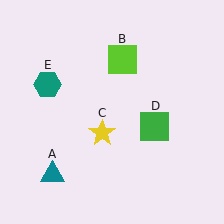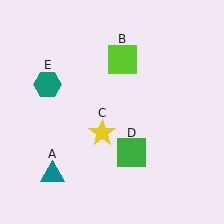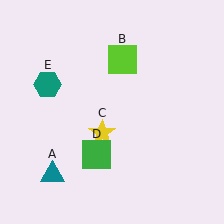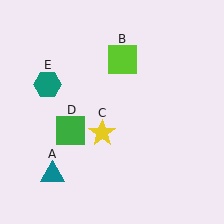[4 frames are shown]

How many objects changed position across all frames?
1 object changed position: green square (object D).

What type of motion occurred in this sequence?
The green square (object D) rotated clockwise around the center of the scene.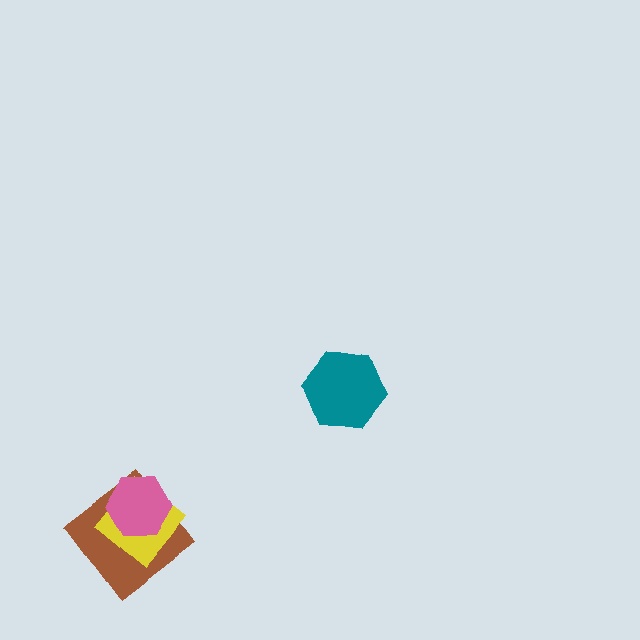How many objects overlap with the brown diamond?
2 objects overlap with the brown diamond.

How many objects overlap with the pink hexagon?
2 objects overlap with the pink hexagon.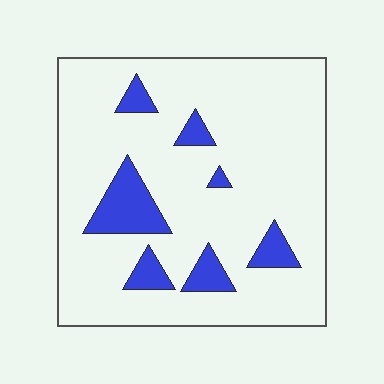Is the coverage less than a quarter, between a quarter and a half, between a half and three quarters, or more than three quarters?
Less than a quarter.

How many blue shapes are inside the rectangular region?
7.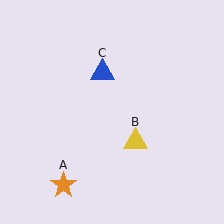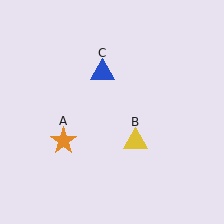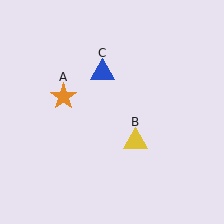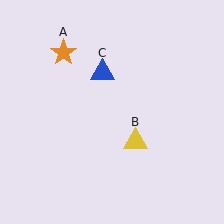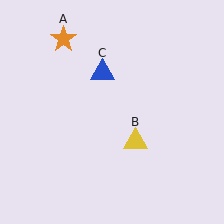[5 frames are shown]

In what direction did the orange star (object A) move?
The orange star (object A) moved up.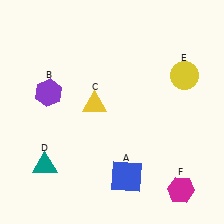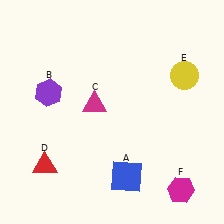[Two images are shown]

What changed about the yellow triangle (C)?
In Image 1, C is yellow. In Image 2, it changed to magenta.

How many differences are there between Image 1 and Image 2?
There are 2 differences between the two images.